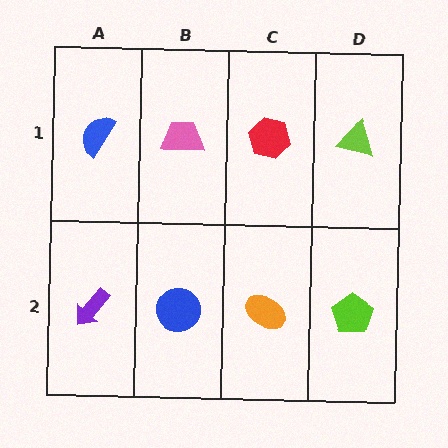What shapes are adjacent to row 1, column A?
A purple arrow (row 2, column A), a pink trapezoid (row 1, column B).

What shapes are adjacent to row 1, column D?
A lime pentagon (row 2, column D), a red hexagon (row 1, column C).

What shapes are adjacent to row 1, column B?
A blue circle (row 2, column B), a blue semicircle (row 1, column A), a red hexagon (row 1, column C).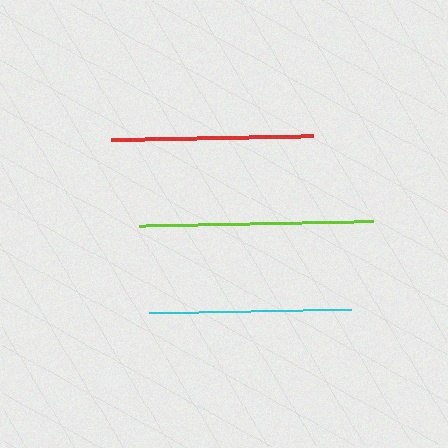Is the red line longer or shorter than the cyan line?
The cyan line is longer than the red line.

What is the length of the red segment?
The red segment is approximately 202 pixels long.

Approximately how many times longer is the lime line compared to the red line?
The lime line is approximately 1.2 times the length of the red line.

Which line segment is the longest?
The lime line is the longest at approximately 234 pixels.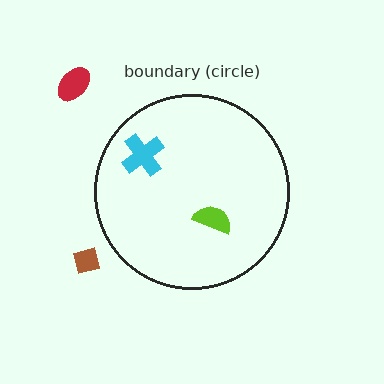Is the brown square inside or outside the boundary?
Outside.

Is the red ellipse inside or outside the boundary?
Outside.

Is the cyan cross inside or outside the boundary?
Inside.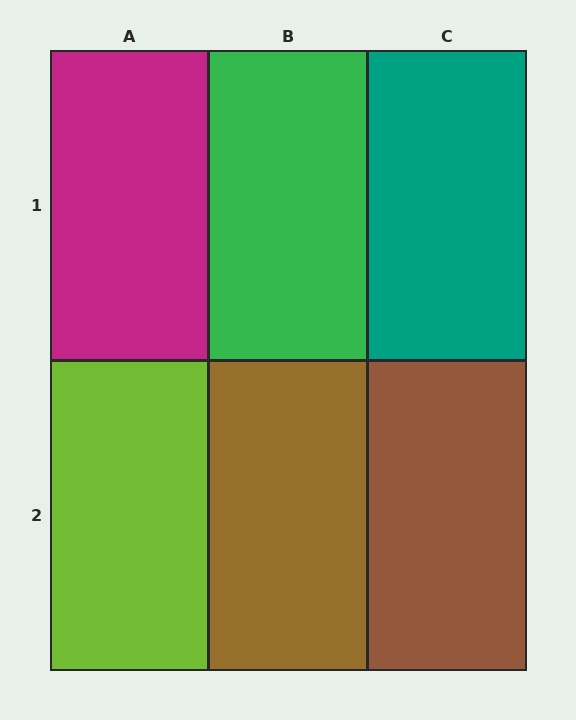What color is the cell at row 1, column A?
Magenta.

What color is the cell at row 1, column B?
Green.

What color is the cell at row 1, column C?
Teal.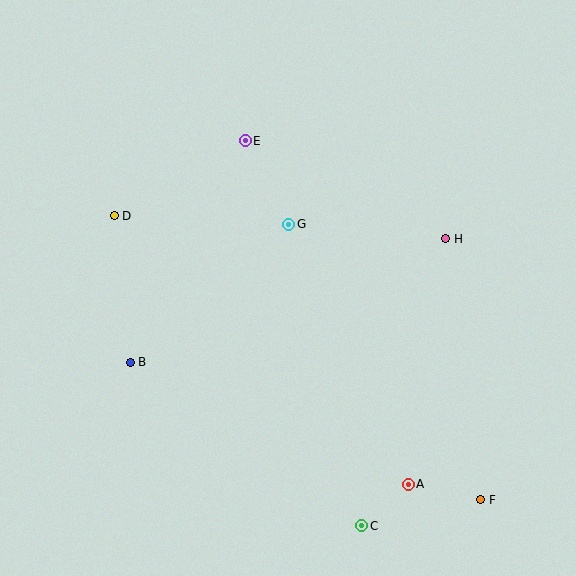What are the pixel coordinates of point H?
Point H is at (445, 239).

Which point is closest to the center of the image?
Point G at (289, 224) is closest to the center.